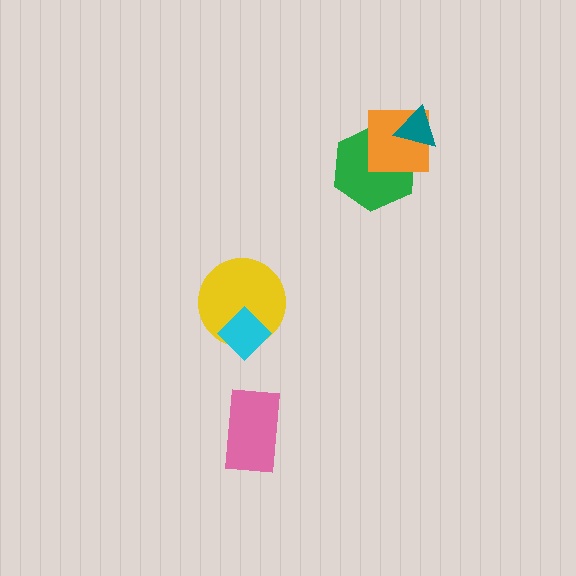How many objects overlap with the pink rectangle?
0 objects overlap with the pink rectangle.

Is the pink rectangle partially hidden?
No, no other shape covers it.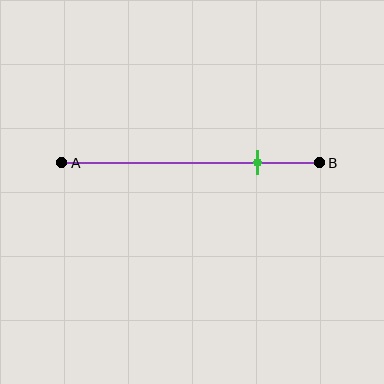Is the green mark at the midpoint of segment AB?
No, the mark is at about 75% from A, not at the 50% midpoint.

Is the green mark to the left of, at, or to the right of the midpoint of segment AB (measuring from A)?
The green mark is to the right of the midpoint of segment AB.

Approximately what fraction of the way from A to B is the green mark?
The green mark is approximately 75% of the way from A to B.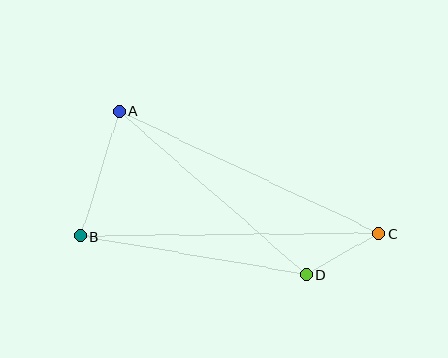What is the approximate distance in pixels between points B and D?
The distance between B and D is approximately 229 pixels.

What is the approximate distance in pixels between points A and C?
The distance between A and C is approximately 288 pixels.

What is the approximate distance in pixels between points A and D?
The distance between A and D is approximately 249 pixels.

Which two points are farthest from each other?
Points B and C are farthest from each other.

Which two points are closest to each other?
Points C and D are closest to each other.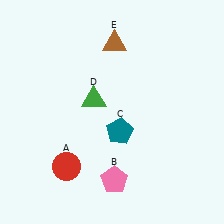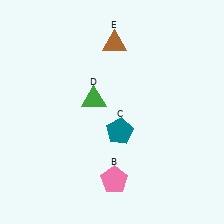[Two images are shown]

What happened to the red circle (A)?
The red circle (A) was removed in Image 2. It was in the bottom-left area of Image 1.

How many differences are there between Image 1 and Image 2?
There is 1 difference between the two images.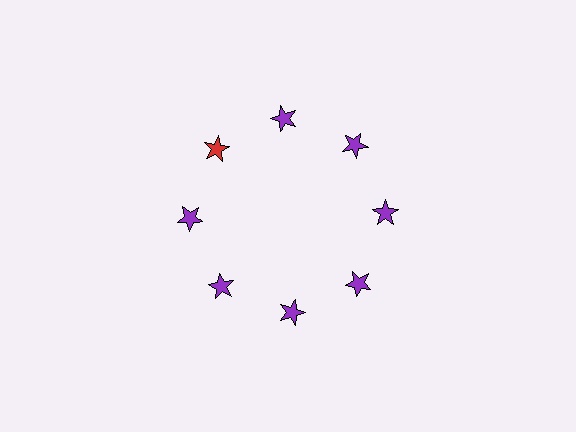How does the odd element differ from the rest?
It has a different color: red instead of purple.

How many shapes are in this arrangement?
There are 8 shapes arranged in a ring pattern.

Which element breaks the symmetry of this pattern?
The red star at roughly the 10 o'clock position breaks the symmetry. All other shapes are purple stars.